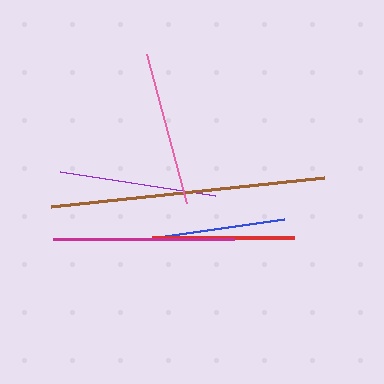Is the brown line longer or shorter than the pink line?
The brown line is longer than the pink line.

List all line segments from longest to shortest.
From longest to shortest: brown, magenta, purple, pink, red, blue.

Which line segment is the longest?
The brown line is the longest at approximately 274 pixels.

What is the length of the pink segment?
The pink segment is approximately 155 pixels long.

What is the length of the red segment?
The red segment is approximately 142 pixels long.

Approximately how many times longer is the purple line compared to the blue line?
The purple line is approximately 1.2 times the length of the blue line.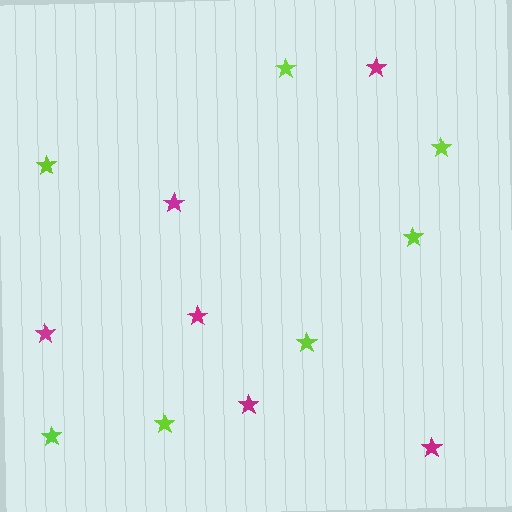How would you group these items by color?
There are 2 groups: one group of magenta stars (6) and one group of lime stars (7).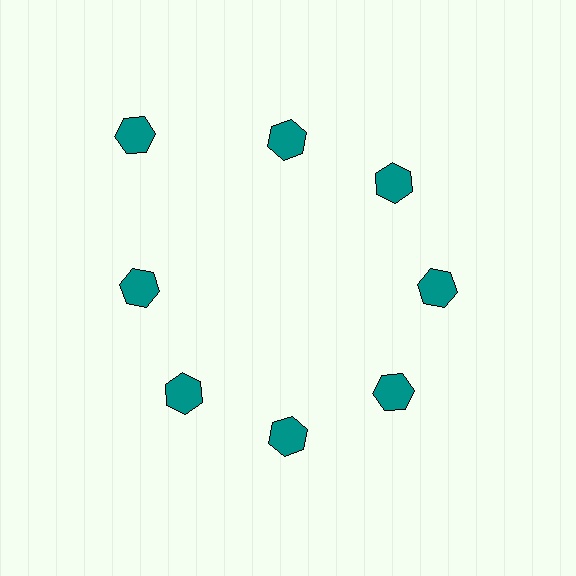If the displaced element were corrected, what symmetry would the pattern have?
It would have 8-fold rotational symmetry — the pattern would map onto itself every 45 degrees.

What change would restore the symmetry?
The symmetry would be restored by moving it inward, back onto the ring so that all 8 hexagons sit at equal angles and equal distance from the center.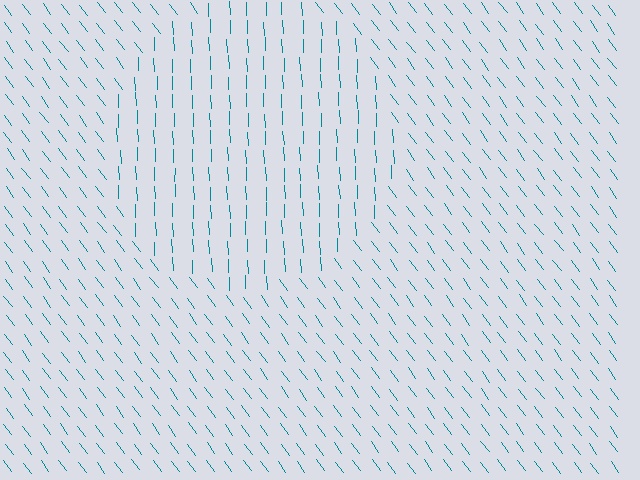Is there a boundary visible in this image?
Yes, there is a texture boundary formed by a change in line orientation.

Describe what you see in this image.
The image is filled with small teal line segments. A circle region in the image has lines oriented differently from the surrounding lines, creating a visible texture boundary.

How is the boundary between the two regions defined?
The boundary is defined purely by a change in line orientation (approximately 34 degrees difference). All lines are the same color and thickness.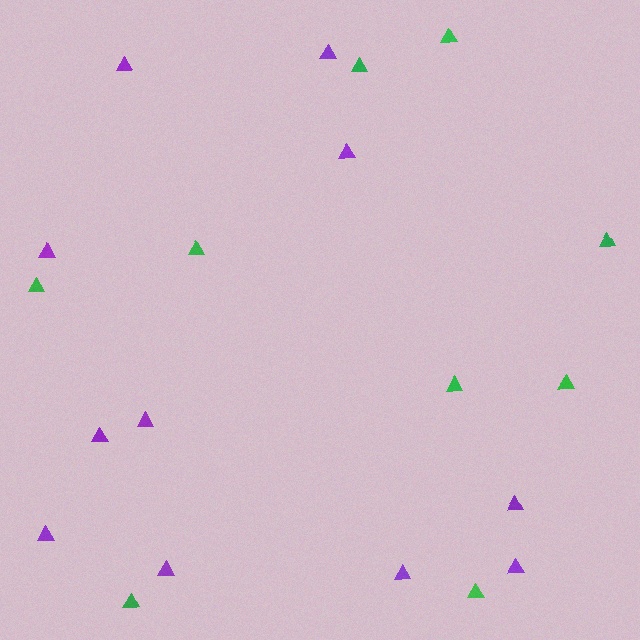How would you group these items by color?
There are 2 groups: one group of purple triangles (11) and one group of green triangles (9).